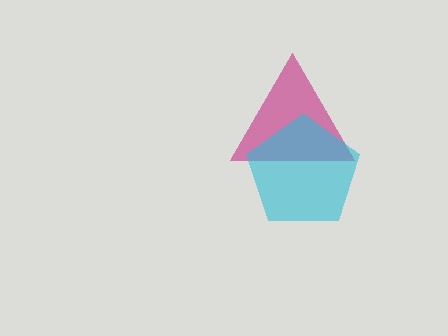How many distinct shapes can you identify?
There are 2 distinct shapes: a magenta triangle, a cyan pentagon.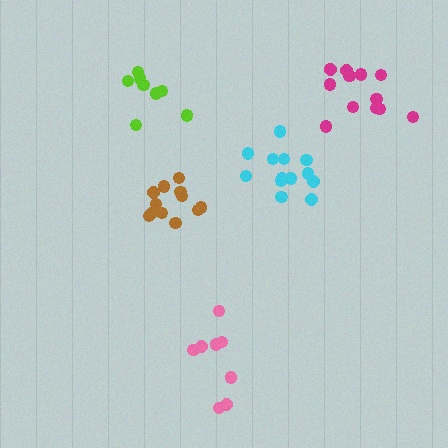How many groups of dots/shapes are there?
There are 5 groups.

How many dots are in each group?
Group 1: 12 dots, Group 2: 13 dots, Group 3: 8 dots, Group 4: 8 dots, Group 5: 13 dots (54 total).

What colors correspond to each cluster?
The clusters are colored: brown, cyan, pink, lime, magenta.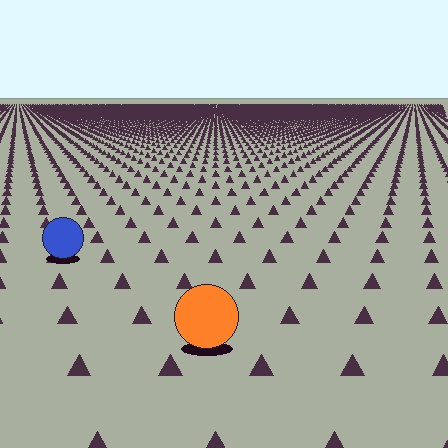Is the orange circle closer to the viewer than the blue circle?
Yes. The orange circle is closer — you can tell from the texture gradient: the ground texture is coarser near it.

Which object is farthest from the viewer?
The blue circle is farthest from the viewer. It appears smaller and the ground texture around it is denser.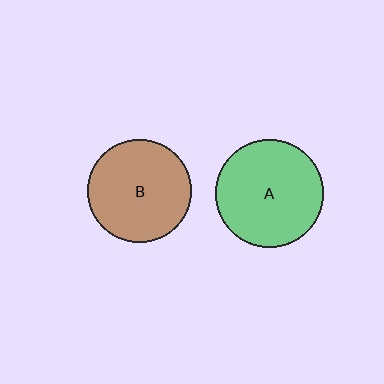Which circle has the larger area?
Circle A (green).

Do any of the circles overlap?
No, none of the circles overlap.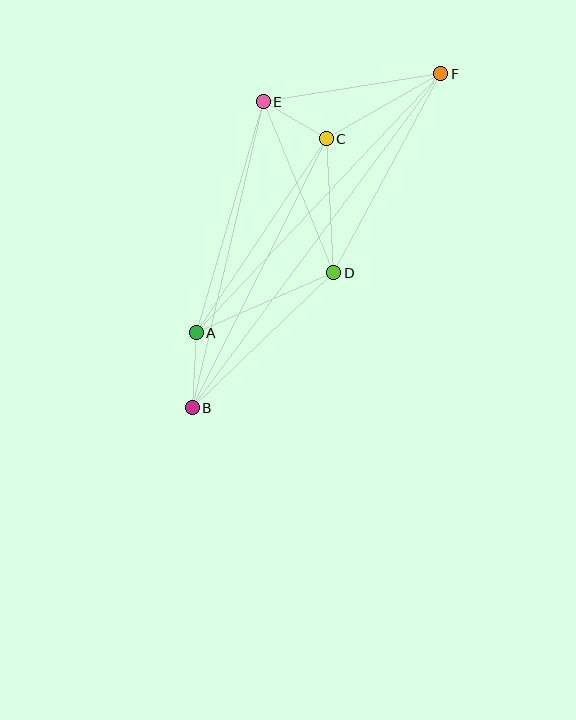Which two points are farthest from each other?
Points B and F are farthest from each other.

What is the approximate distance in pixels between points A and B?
The distance between A and B is approximately 75 pixels.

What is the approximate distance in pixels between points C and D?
The distance between C and D is approximately 134 pixels.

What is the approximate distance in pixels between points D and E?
The distance between D and E is approximately 185 pixels.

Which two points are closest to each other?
Points C and E are closest to each other.